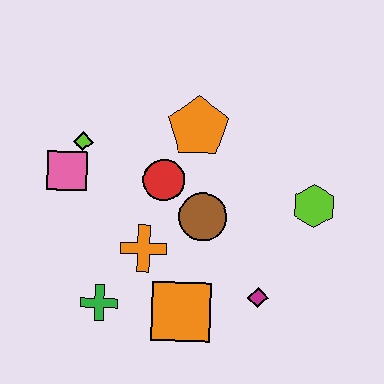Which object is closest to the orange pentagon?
The red circle is closest to the orange pentagon.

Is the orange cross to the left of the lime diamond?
No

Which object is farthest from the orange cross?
The lime hexagon is farthest from the orange cross.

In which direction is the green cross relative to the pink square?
The green cross is below the pink square.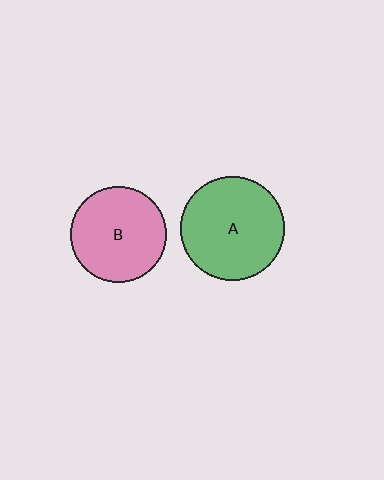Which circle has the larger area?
Circle A (green).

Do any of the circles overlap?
No, none of the circles overlap.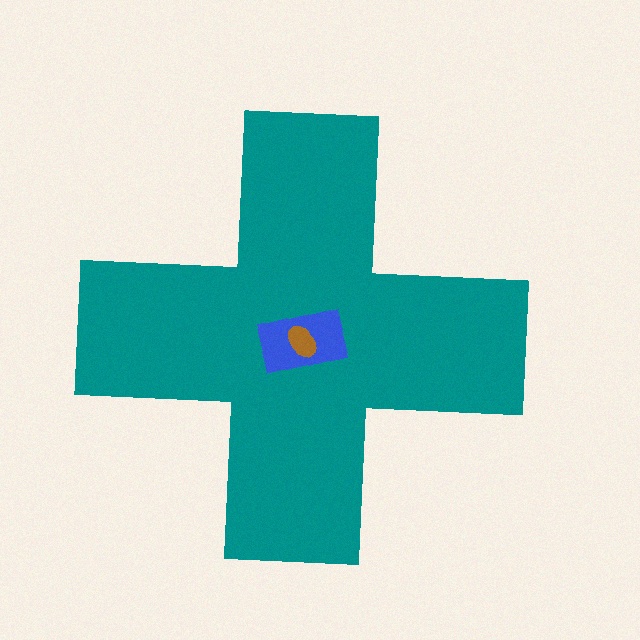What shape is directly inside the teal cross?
The blue rectangle.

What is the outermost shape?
The teal cross.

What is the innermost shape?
The brown ellipse.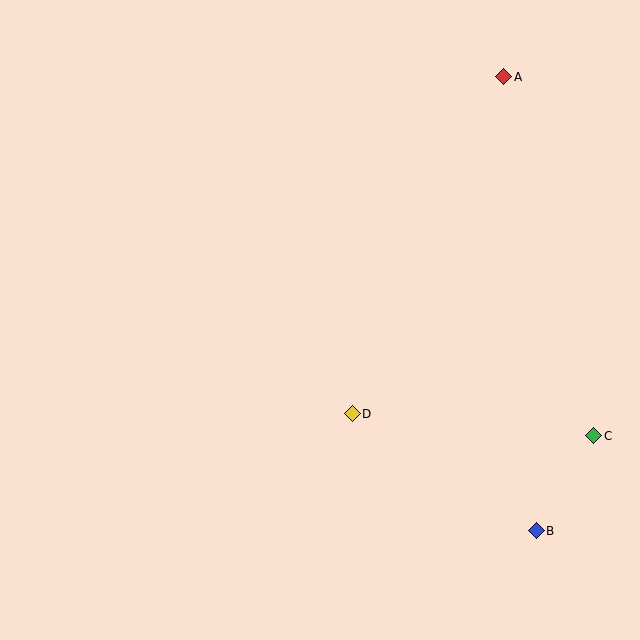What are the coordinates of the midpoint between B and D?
The midpoint between B and D is at (444, 472).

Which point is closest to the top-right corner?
Point A is closest to the top-right corner.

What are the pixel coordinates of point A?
Point A is at (504, 77).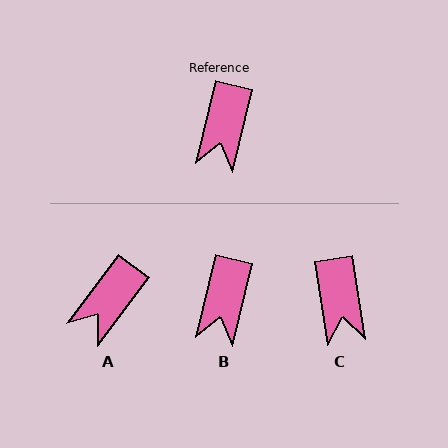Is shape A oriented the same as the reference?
No, it is off by about 24 degrees.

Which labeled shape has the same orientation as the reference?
B.